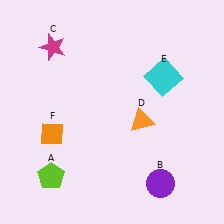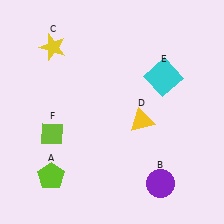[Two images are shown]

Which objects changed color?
C changed from magenta to yellow. D changed from orange to yellow. F changed from orange to lime.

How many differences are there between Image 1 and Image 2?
There are 3 differences between the two images.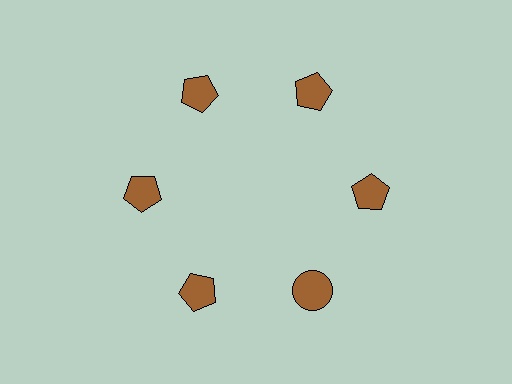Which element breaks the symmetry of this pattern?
The brown circle at roughly the 5 o'clock position breaks the symmetry. All other shapes are brown pentagons.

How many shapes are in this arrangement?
There are 6 shapes arranged in a ring pattern.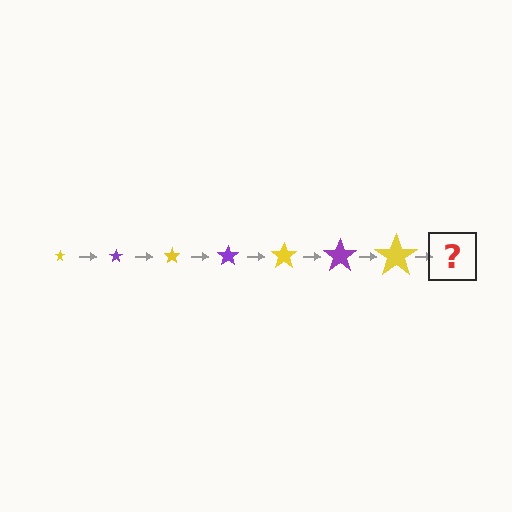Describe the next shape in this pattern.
It should be a purple star, larger than the previous one.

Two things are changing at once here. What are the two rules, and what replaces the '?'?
The two rules are that the star grows larger each step and the color cycles through yellow and purple. The '?' should be a purple star, larger than the previous one.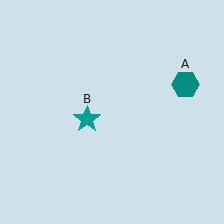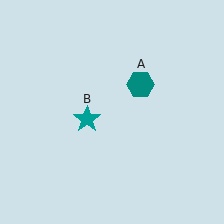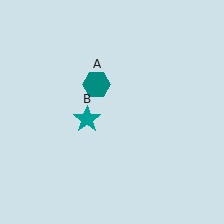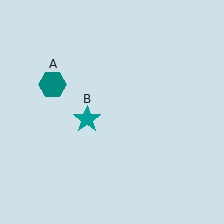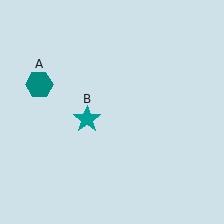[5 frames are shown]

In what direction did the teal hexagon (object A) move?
The teal hexagon (object A) moved left.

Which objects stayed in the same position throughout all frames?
Teal star (object B) remained stationary.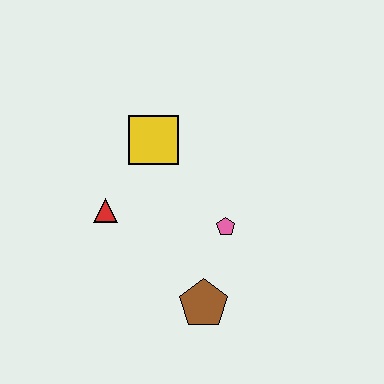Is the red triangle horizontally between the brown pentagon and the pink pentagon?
No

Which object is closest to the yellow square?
The red triangle is closest to the yellow square.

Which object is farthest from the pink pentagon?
The red triangle is farthest from the pink pentagon.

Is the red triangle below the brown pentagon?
No